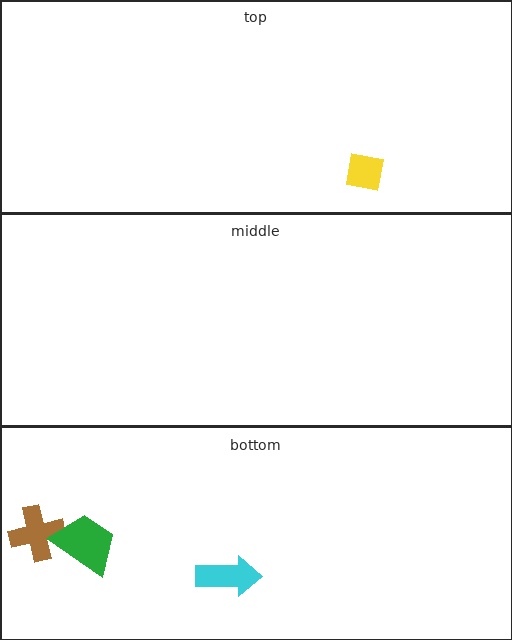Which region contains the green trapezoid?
The bottom region.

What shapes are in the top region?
The yellow square.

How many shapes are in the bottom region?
3.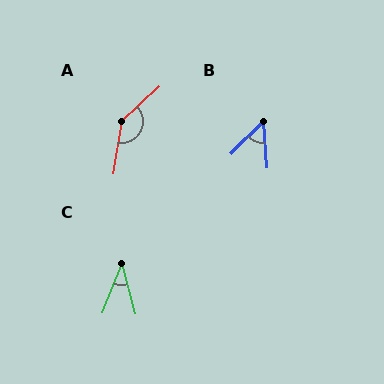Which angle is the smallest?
C, at approximately 36 degrees.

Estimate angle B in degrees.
Approximately 50 degrees.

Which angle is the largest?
A, at approximately 142 degrees.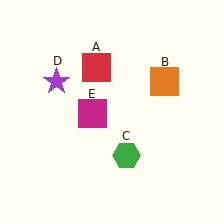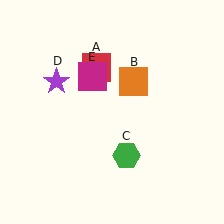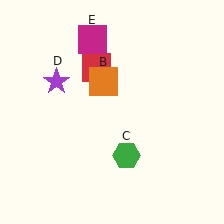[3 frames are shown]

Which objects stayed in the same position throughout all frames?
Red square (object A) and green hexagon (object C) and purple star (object D) remained stationary.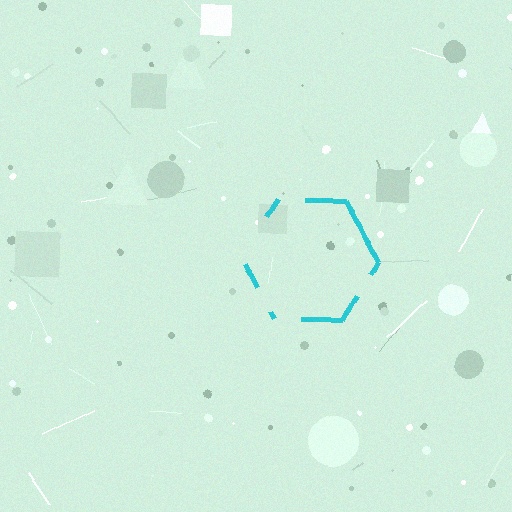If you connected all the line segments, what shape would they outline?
They would outline a hexagon.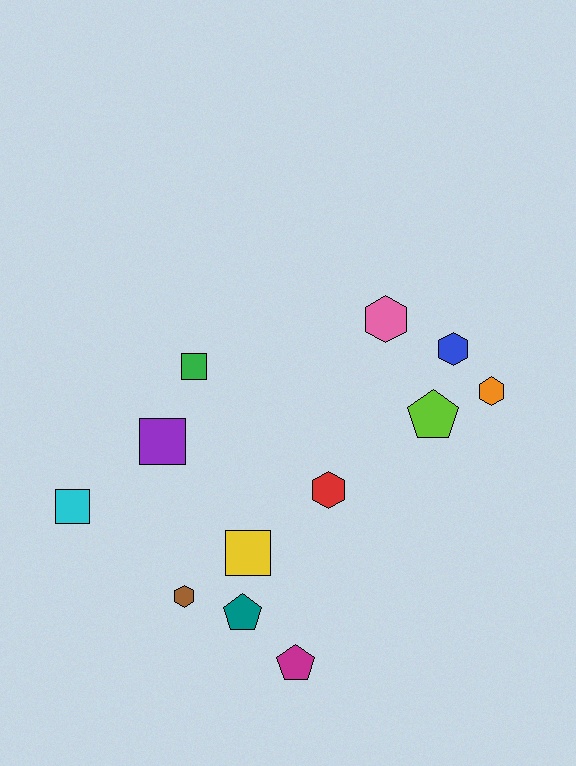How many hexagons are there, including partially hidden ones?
There are 5 hexagons.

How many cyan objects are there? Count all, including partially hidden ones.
There is 1 cyan object.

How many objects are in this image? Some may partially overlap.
There are 12 objects.